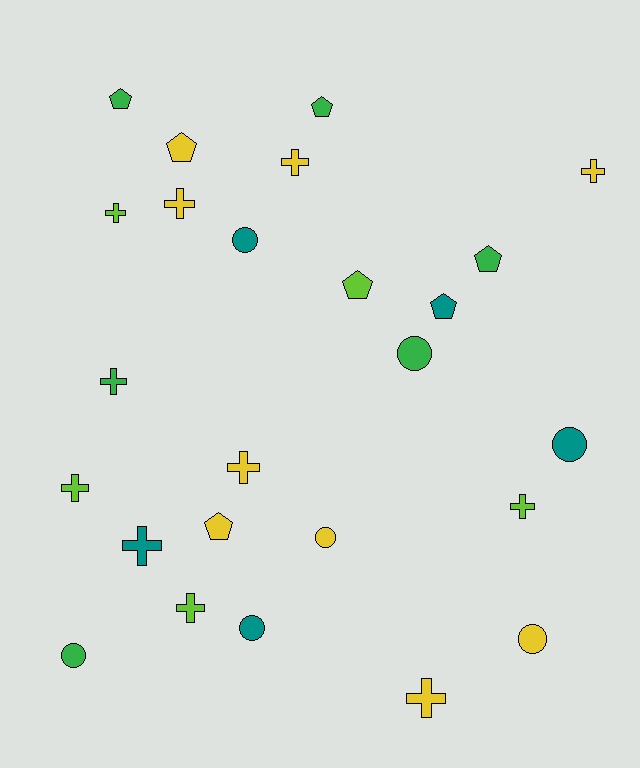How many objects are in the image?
There are 25 objects.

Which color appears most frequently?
Yellow, with 9 objects.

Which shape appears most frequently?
Cross, with 11 objects.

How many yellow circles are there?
There are 2 yellow circles.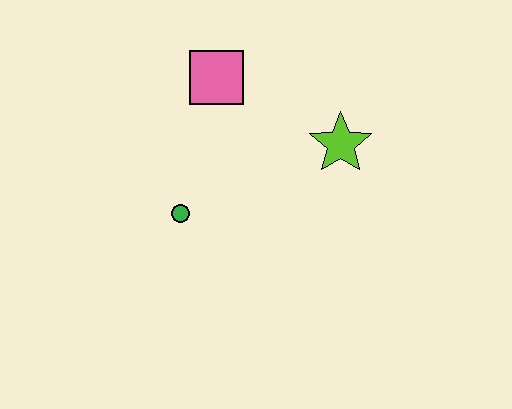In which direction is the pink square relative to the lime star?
The pink square is to the left of the lime star.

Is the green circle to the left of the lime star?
Yes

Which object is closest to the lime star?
The pink square is closest to the lime star.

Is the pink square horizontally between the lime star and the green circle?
Yes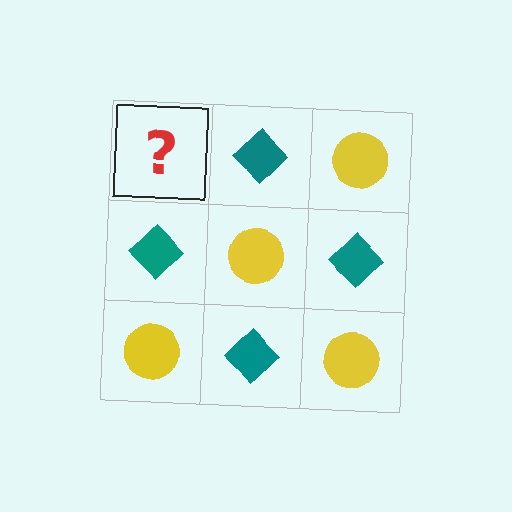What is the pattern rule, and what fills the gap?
The rule is that it alternates yellow circle and teal diamond in a checkerboard pattern. The gap should be filled with a yellow circle.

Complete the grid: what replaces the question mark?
The question mark should be replaced with a yellow circle.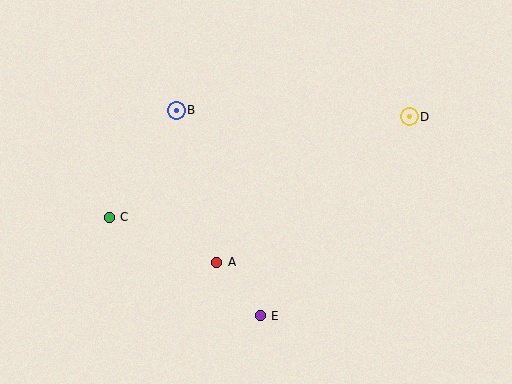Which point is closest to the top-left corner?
Point B is closest to the top-left corner.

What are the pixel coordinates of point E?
Point E is at (260, 316).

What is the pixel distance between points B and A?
The distance between B and A is 157 pixels.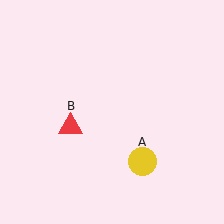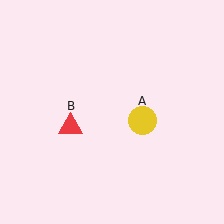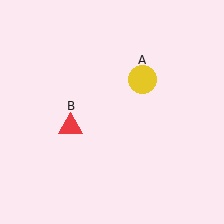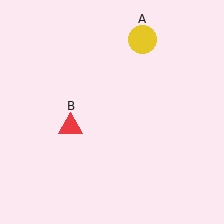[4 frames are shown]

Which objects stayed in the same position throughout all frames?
Red triangle (object B) remained stationary.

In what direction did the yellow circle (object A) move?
The yellow circle (object A) moved up.